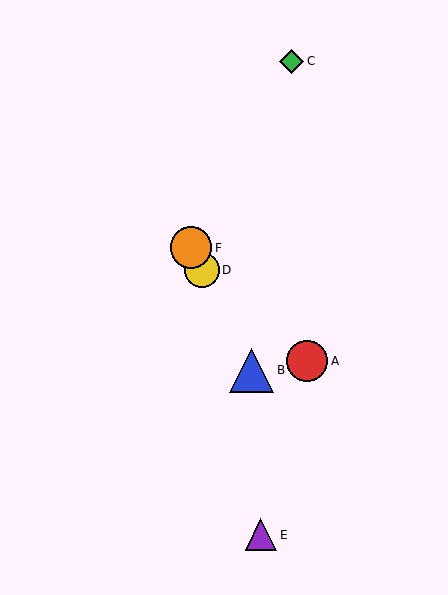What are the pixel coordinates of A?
Object A is at (307, 361).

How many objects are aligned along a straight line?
3 objects (B, D, F) are aligned along a straight line.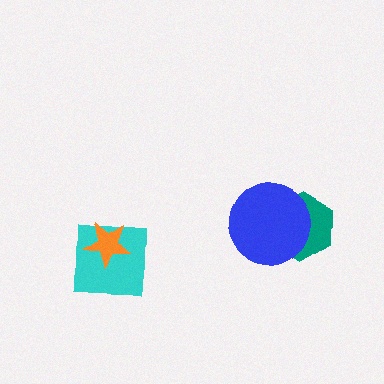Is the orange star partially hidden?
No, no other shape covers it.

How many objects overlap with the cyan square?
1 object overlaps with the cyan square.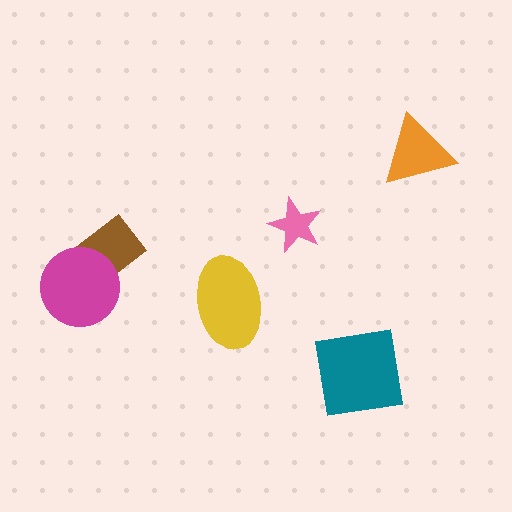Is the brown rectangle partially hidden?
Yes, it is partially covered by another shape.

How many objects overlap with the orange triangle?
0 objects overlap with the orange triangle.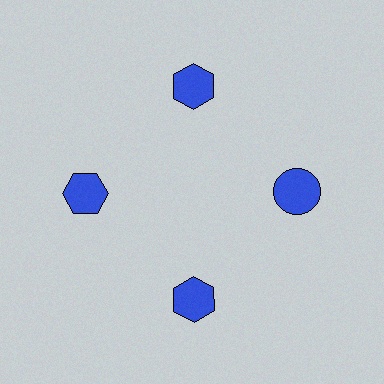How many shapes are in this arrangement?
There are 4 shapes arranged in a ring pattern.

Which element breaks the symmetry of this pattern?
The blue circle at roughly the 3 o'clock position breaks the symmetry. All other shapes are blue hexagons.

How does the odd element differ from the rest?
It has a different shape: circle instead of hexagon.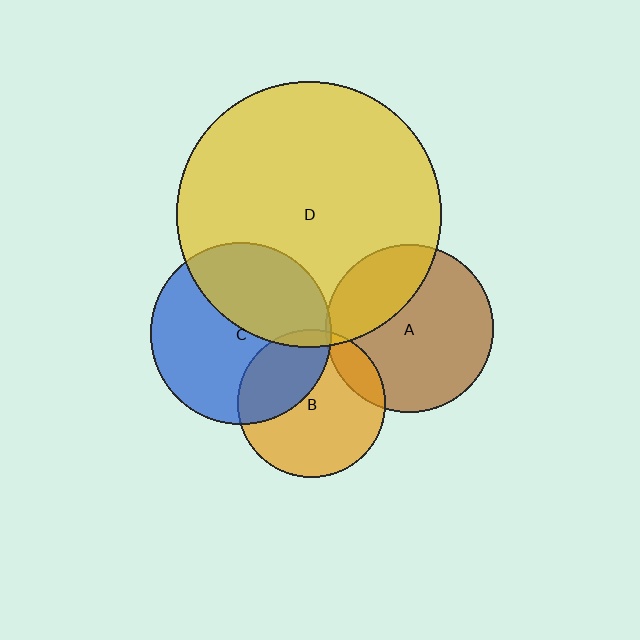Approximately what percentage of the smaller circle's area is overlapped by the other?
Approximately 35%.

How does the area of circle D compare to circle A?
Approximately 2.5 times.